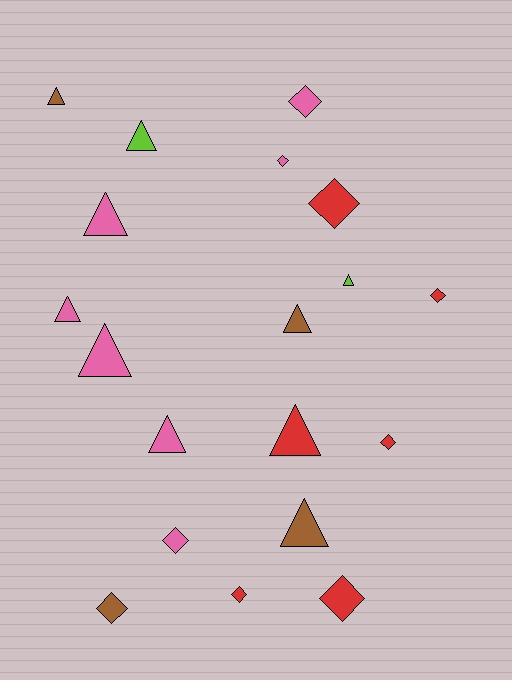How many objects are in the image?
There are 19 objects.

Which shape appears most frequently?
Triangle, with 10 objects.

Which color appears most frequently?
Pink, with 7 objects.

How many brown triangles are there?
There are 3 brown triangles.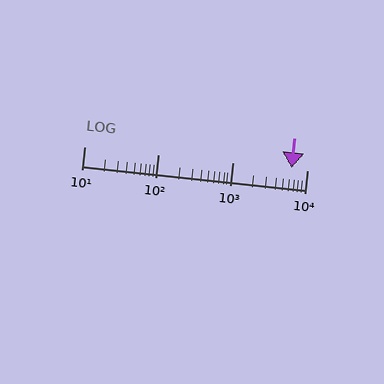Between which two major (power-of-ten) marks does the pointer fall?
The pointer is between 1000 and 10000.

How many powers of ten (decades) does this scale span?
The scale spans 3 decades, from 10 to 10000.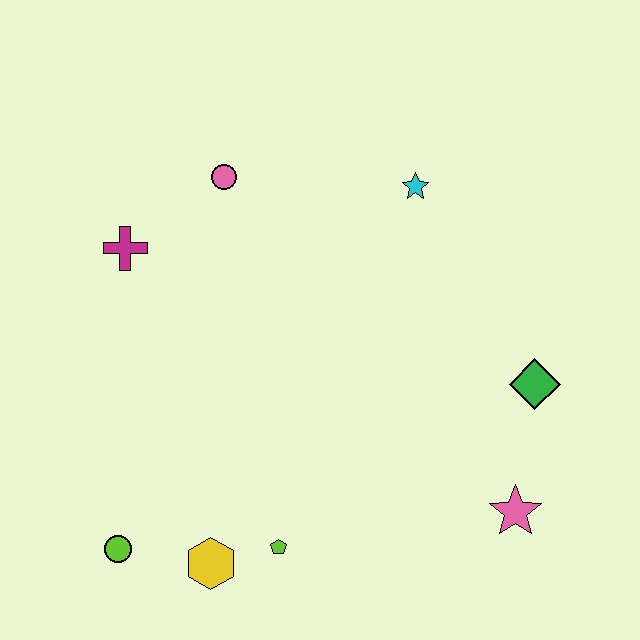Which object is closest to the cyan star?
The pink circle is closest to the cyan star.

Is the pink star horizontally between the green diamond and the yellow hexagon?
Yes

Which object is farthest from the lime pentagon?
The cyan star is farthest from the lime pentagon.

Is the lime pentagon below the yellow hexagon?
No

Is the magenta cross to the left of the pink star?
Yes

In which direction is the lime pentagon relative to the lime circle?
The lime pentagon is to the right of the lime circle.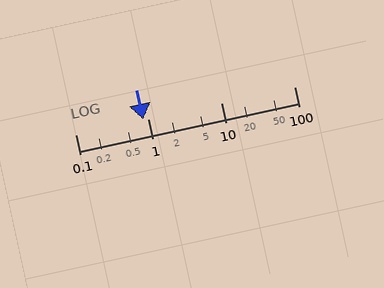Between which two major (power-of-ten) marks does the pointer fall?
The pointer is between 0.1 and 1.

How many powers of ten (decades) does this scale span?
The scale spans 3 decades, from 0.1 to 100.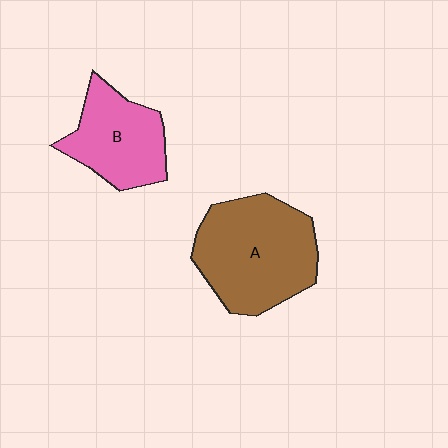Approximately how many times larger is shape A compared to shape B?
Approximately 1.5 times.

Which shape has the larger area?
Shape A (brown).